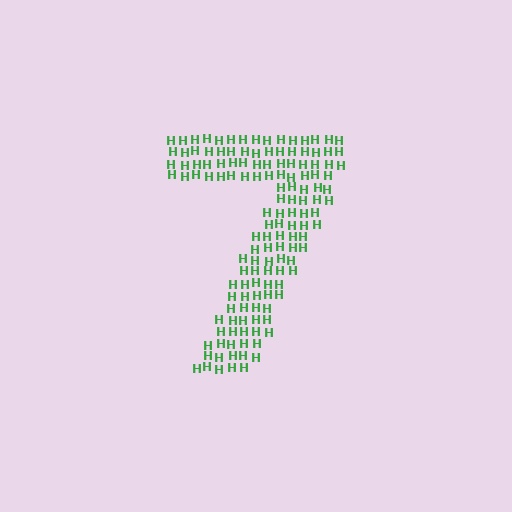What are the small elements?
The small elements are letter H's.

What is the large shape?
The large shape is the digit 7.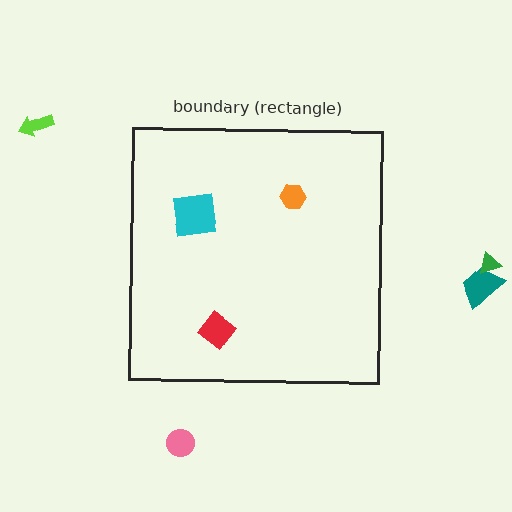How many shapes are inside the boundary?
3 inside, 4 outside.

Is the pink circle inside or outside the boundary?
Outside.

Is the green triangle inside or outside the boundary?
Outside.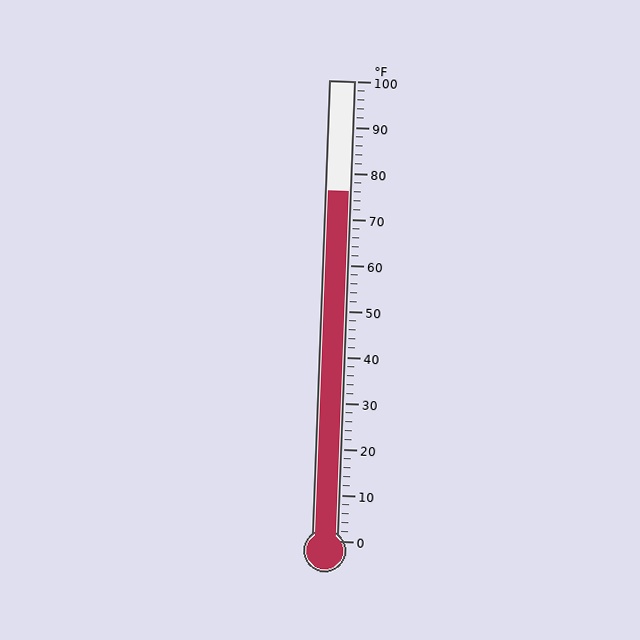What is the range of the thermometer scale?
The thermometer scale ranges from 0°F to 100°F.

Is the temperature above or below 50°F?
The temperature is above 50°F.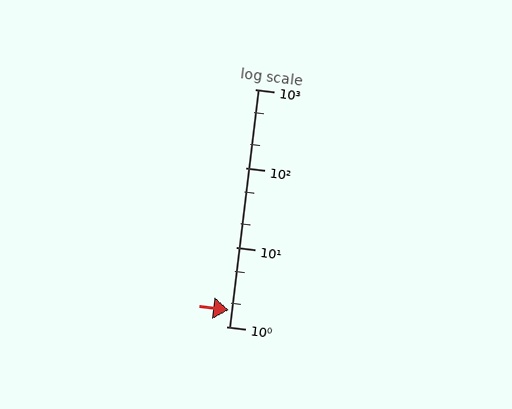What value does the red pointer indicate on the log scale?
The pointer indicates approximately 1.6.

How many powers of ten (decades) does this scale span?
The scale spans 3 decades, from 1 to 1000.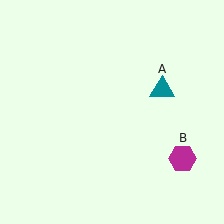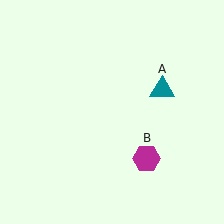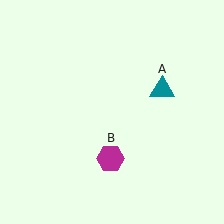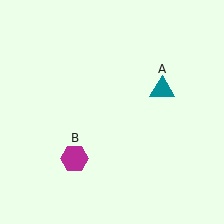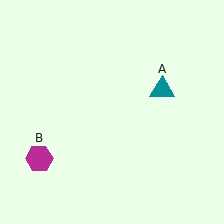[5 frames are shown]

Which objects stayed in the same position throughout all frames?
Teal triangle (object A) remained stationary.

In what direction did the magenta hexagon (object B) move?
The magenta hexagon (object B) moved left.